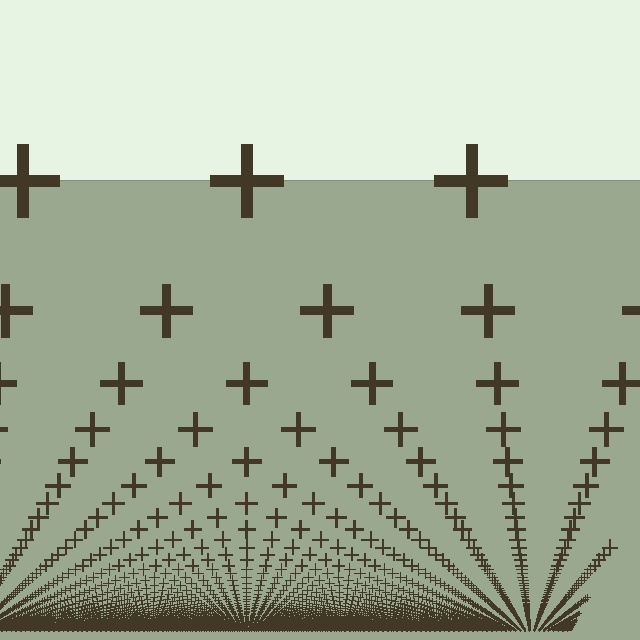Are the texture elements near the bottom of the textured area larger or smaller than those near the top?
Smaller. The gradient is inverted — elements near the bottom are smaller and denser.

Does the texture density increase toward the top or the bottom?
Density increases toward the bottom.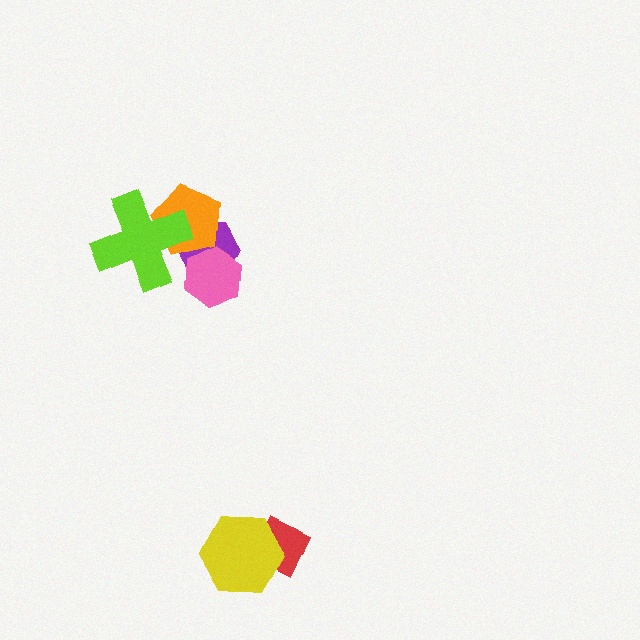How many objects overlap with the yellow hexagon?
1 object overlaps with the yellow hexagon.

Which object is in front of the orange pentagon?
The lime cross is in front of the orange pentagon.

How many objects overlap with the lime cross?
2 objects overlap with the lime cross.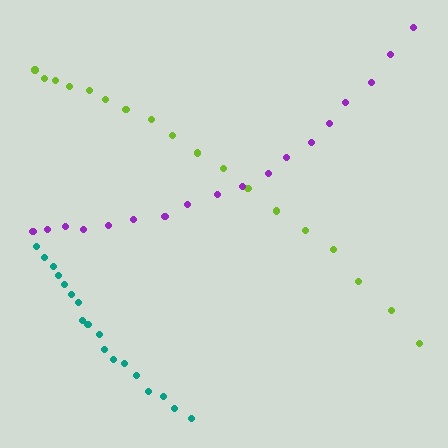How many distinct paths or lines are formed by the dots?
There are 3 distinct paths.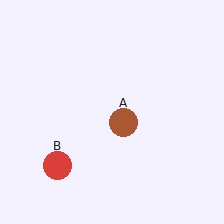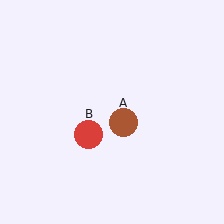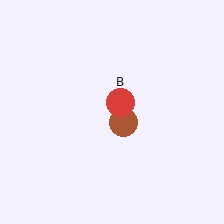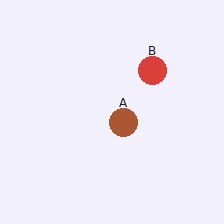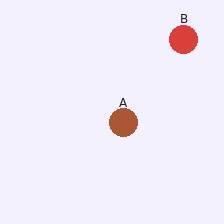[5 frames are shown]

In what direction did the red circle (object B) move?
The red circle (object B) moved up and to the right.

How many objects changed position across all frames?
1 object changed position: red circle (object B).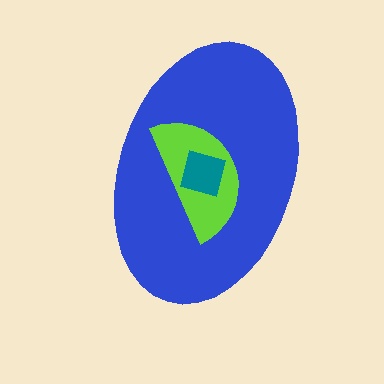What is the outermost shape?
The blue ellipse.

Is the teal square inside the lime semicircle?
Yes.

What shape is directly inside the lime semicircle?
The teal square.